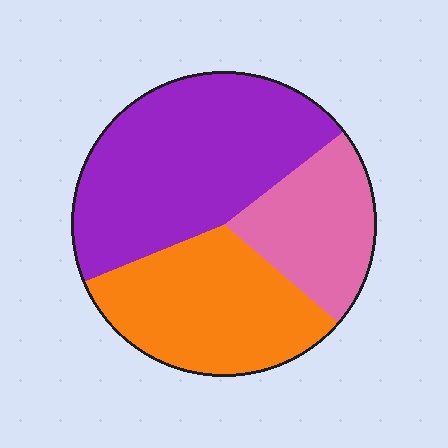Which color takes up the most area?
Purple, at roughly 45%.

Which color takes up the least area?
Pink, at roughly 20%.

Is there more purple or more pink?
Purple.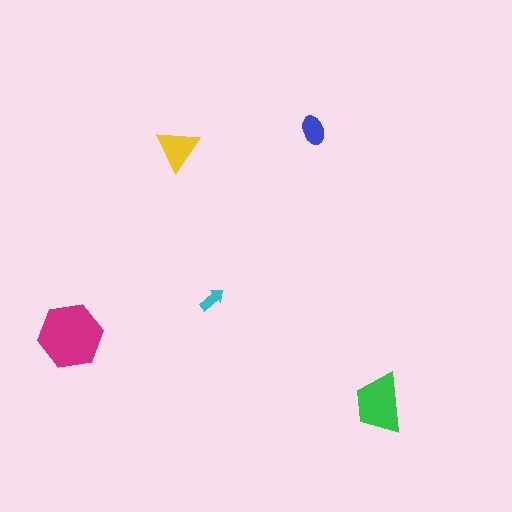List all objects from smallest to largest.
The cyan arrow, the blue ellipse, the yellow triangle, the green trapezoid, the magenta hexagon.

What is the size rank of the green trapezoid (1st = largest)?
2nd.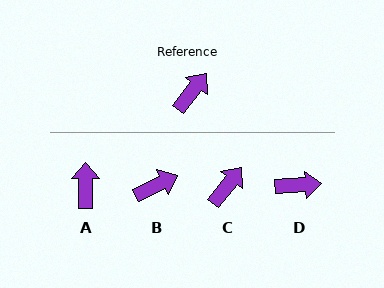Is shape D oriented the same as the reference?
No, it is off by about 49 degrees.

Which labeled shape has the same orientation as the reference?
C.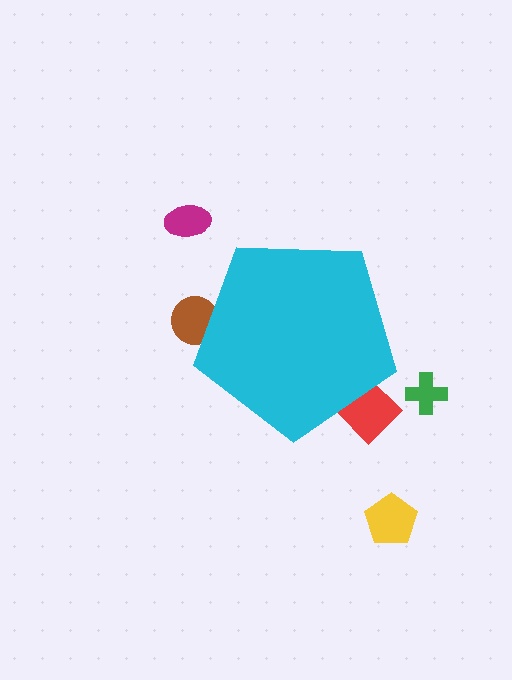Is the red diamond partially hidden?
Yes, the red diamond is partially hidden behind the cyan pentagon.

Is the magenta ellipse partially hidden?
No, the magenta ellipse is fully visible.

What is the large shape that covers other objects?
A cyan pentagon.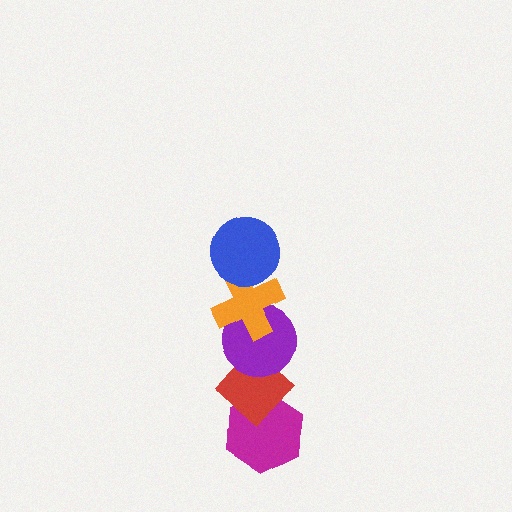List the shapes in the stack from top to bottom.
From top to bottom: the blue circle, the orange cross, the purple circle, the red diamond, the magenta hexagon.